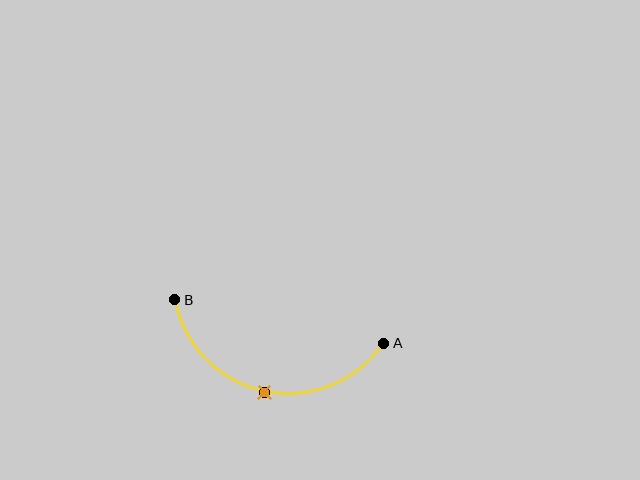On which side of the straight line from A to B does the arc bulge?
The arc bulges below the straight line connecting A and B.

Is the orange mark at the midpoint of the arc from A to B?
Yes. The orange mark lies on the arc at equal arc-length from both A and B — it is the arc midpoint.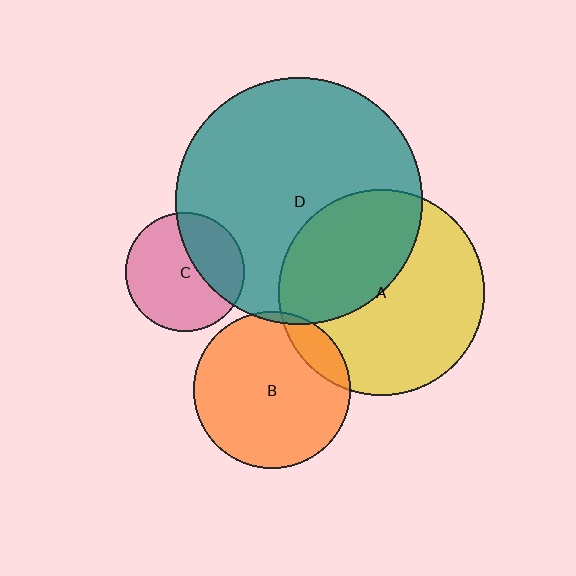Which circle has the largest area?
Circle D (teal).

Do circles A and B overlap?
Yes.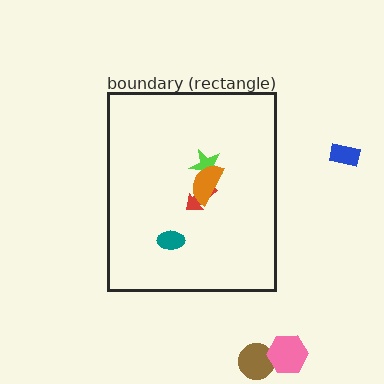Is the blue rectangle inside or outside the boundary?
Outside.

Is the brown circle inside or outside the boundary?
Outside.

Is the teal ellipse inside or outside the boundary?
Inside.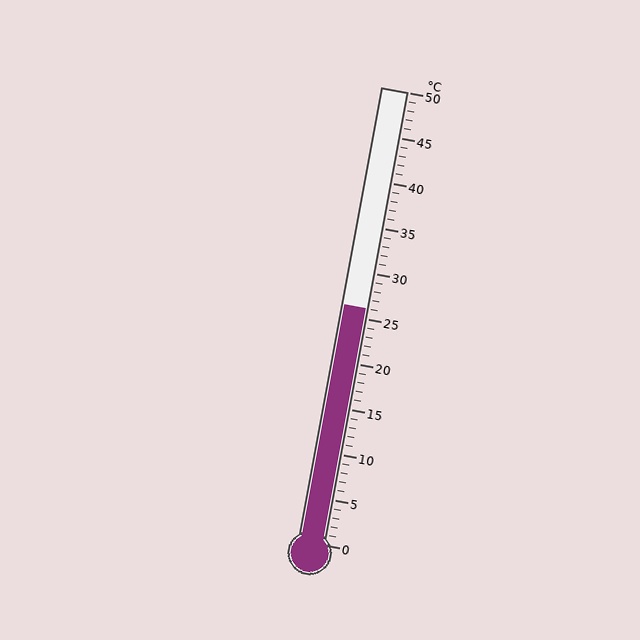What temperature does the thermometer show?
The thermometer shows approximately 26°C.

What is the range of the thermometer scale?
The thermometer scale ranges from 0°C to 50°C.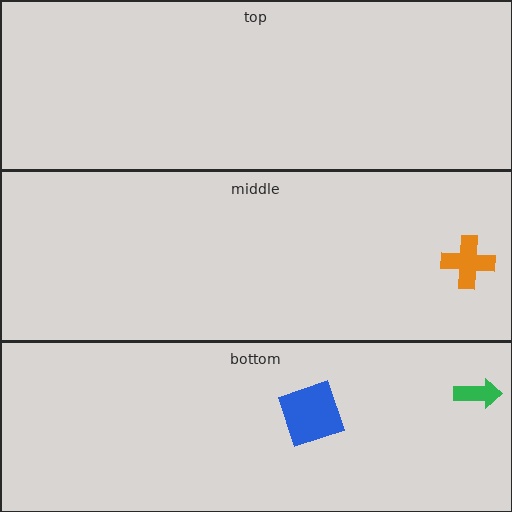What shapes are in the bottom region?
The green arrow, the blue square.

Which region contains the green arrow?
The bottom region.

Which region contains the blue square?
The bottom region.